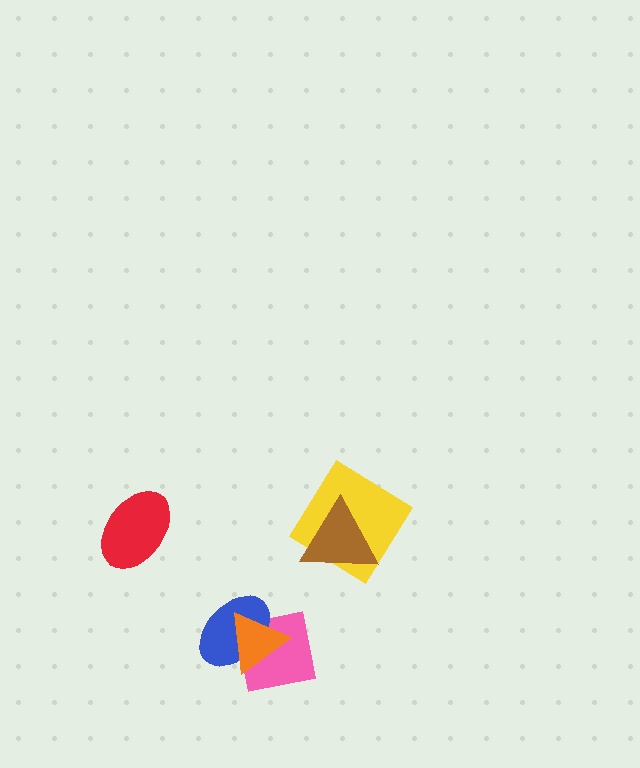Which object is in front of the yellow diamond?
The brown triangle is in front of the yellow diamond.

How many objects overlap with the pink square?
2 objects overlap with the pink square.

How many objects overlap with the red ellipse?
0 objects overlap with the red ellipse.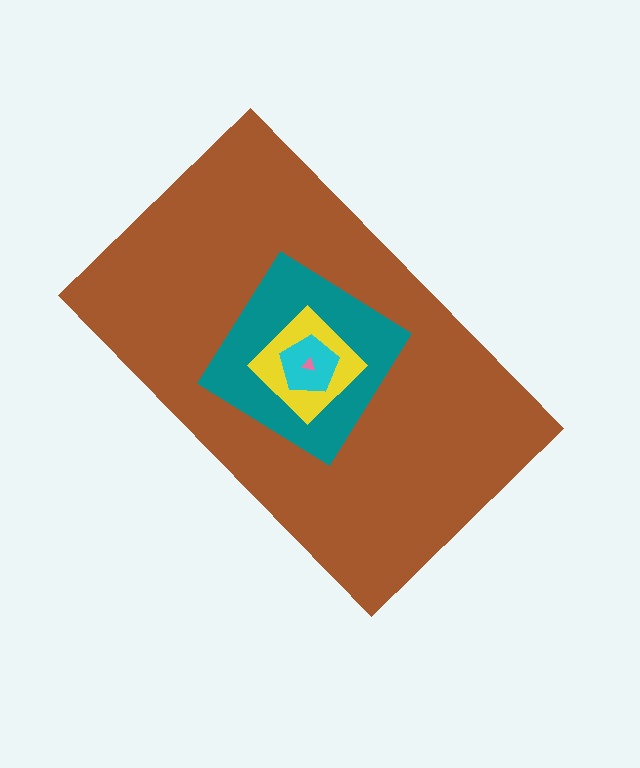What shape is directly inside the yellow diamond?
The cyan pentagon.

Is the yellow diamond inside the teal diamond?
Yes.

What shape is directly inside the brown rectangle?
The teal diamond.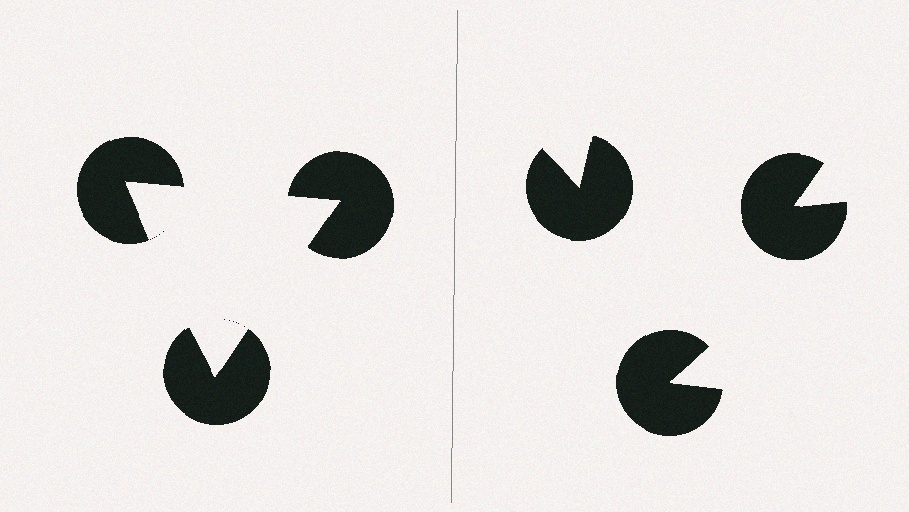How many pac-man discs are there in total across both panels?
6 — 3 on each side.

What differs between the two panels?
The pac-man discs are positioned identically on both sides; only the wedge orientations differ. On the left they align to a triangle; on the right they are misaligned.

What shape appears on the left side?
An illusory triangle.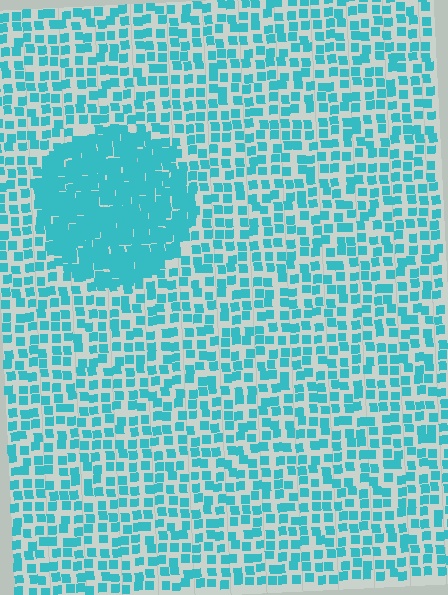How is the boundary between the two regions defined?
The boundary is defined by a change in element density (approximately 2.2x ratio). All elements are the same color, size, and shape.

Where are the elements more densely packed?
The elements are more densely packed inside the circle boundary.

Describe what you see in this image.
The image contains small cyan elements arranged at two different densities. A circle-shaped region is visible where the elements are more densely packed than the surrounding area.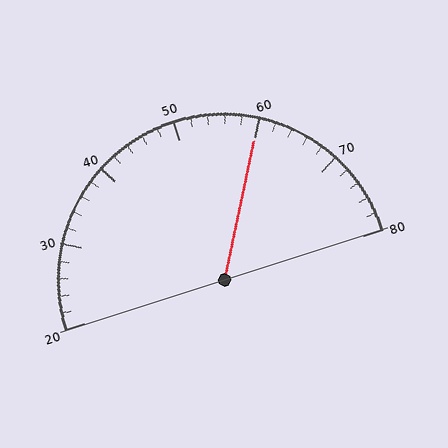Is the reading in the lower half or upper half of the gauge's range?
The reading is in the upper half of the range (20 to 80).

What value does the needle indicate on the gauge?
The needle indicates approximately 60.